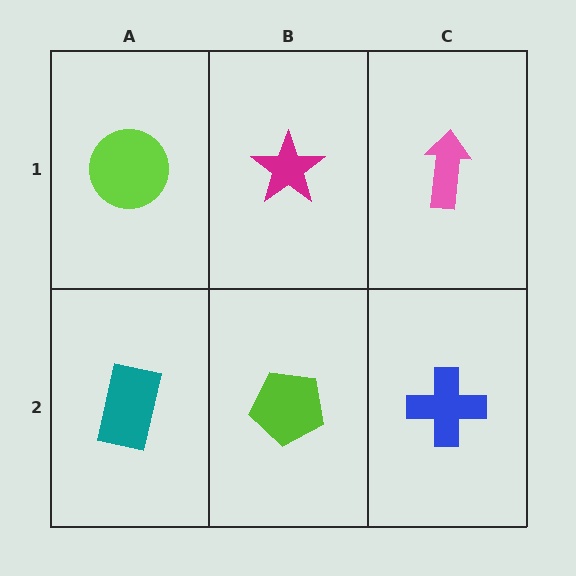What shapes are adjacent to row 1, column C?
A blue cross (row 2, column C), a magenta star (row 1, column B).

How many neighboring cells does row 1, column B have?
3.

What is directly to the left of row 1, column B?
A lime circle.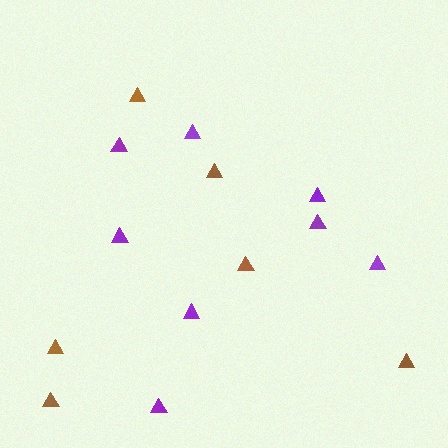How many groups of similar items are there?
There are 2 groups: one group of brown triangles (6) and one group of purple triangles (8).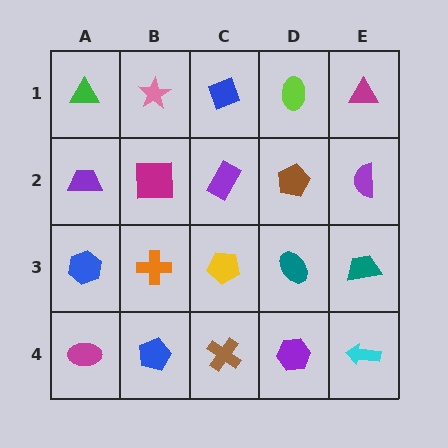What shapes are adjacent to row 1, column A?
A purple trapezoid (row 2, column A), a pink star (row 1, column B).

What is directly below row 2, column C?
A yellow pentagon.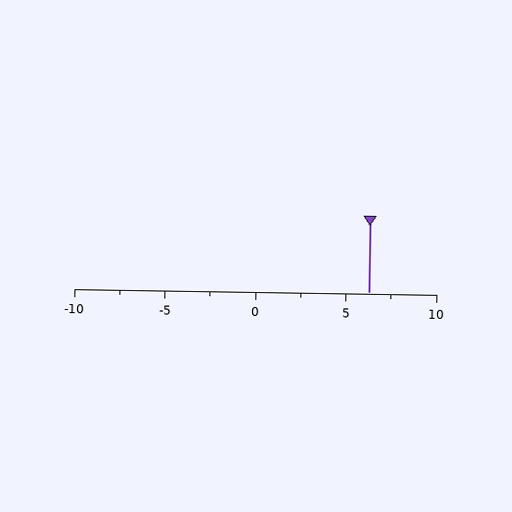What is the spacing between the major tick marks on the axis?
The major ticks are spaced 5 apart.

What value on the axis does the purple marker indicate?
The marker indicates approximately 6.2.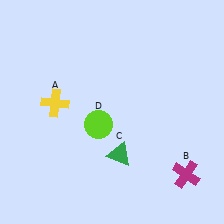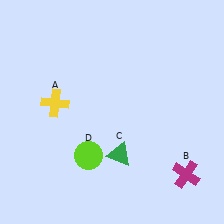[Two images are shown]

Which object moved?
The lime circle (D) moved down.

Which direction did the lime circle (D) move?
The lime circle (D) moved down.